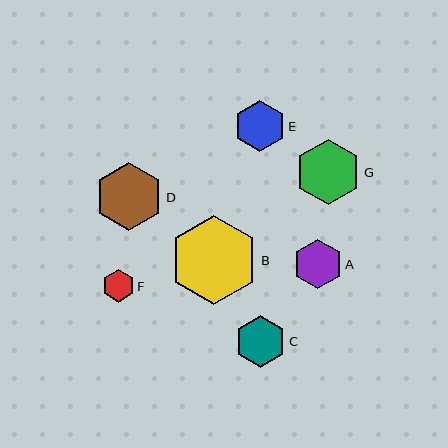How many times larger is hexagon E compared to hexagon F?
Hexagon E is approximately 1.6 times the size of hexagon F.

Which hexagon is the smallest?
Hexagon F is the smallest with a size of approximately 32 pixels.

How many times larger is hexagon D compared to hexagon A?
Hexagon D is approximately 1.4 times the size of hexagon A.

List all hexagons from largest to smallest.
From largest to smallest: B, D, G, C, E, A, F.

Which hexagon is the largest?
Hexagon B is the largest with a size of approximately 89 pixels.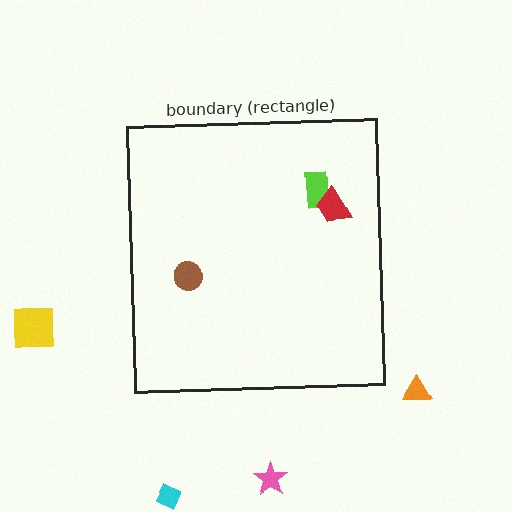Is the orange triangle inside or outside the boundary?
Outside.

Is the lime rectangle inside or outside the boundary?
Inside.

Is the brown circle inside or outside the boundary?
Inside.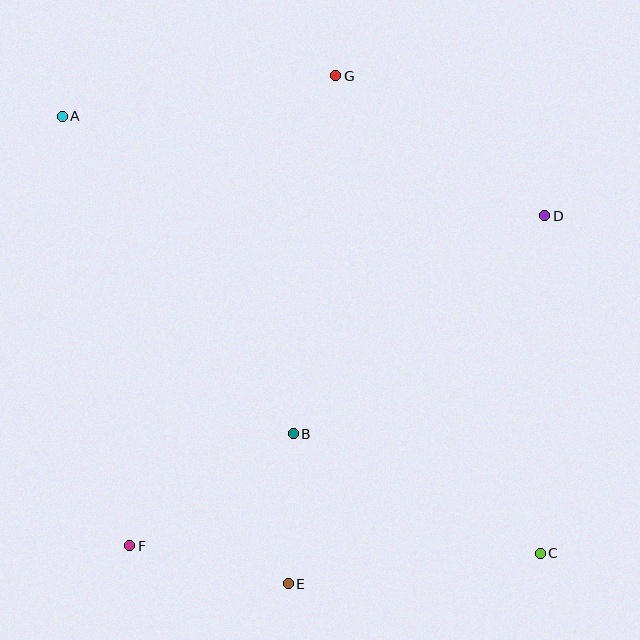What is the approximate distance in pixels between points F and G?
The distance between F and G is approximately 513 pixels.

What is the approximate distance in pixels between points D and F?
The distance between D and F is approximately 530 pixels.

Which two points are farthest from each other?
Points A and C are farthest from each other.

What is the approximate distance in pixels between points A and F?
The distance between A and F is approximately 435 pixels.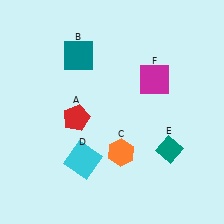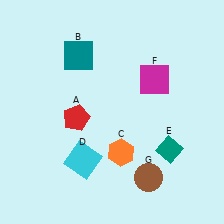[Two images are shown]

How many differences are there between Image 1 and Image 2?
There is 1 difference between the two images.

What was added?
A brown circle (G) was added in Image 2.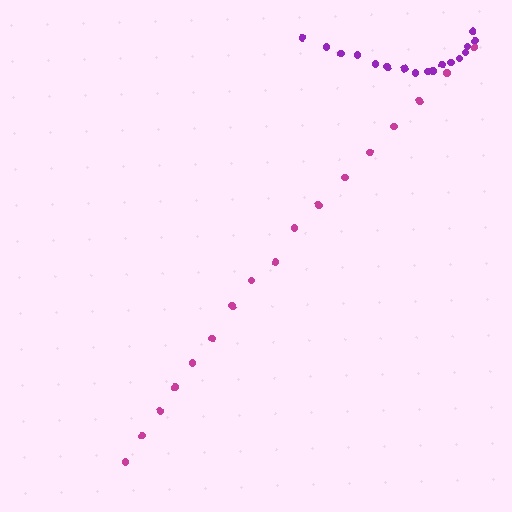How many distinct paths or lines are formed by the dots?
There are 2 distinct paths.